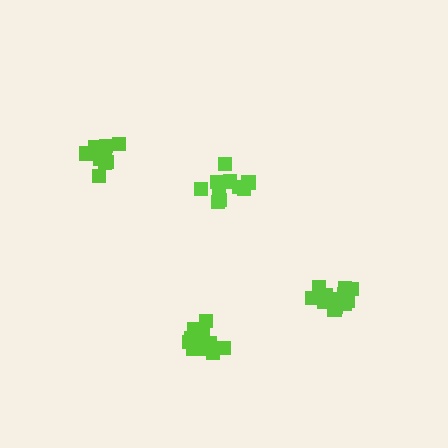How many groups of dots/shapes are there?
There are 4 groups.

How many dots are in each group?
Group 1: 9 dots, Group 2: 12 dots, Group 3: 15 dots, Group 4: 11 dots (47 total).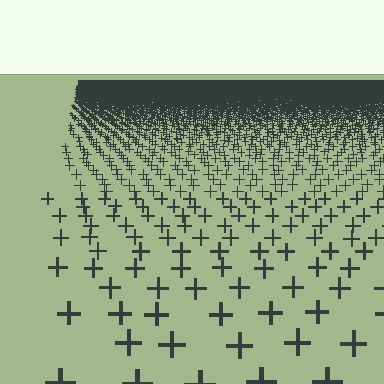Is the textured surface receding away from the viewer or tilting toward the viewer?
The surface is receding away from the viewer. Texture elements get smaller and denser toward the top.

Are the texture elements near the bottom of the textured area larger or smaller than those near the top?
Larger. Near the bottom, elements are closer to the viewer and appear at a bigger on-screen size.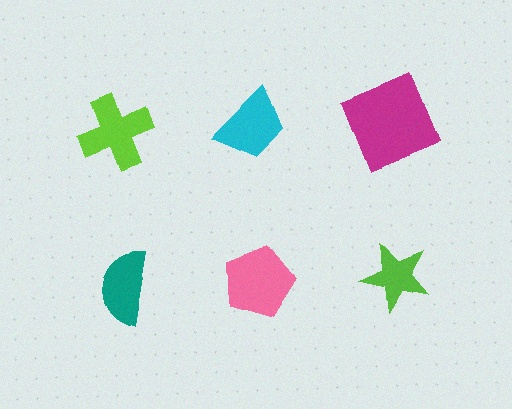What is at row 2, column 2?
A pink pentagon.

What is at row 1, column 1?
A lime cross.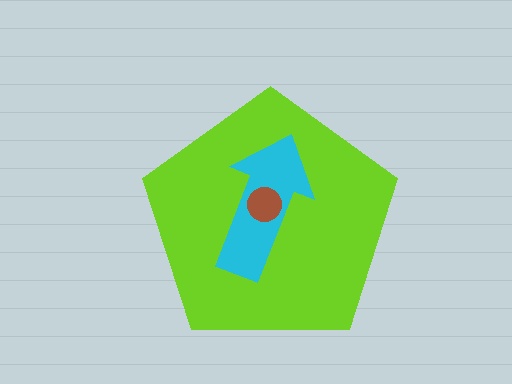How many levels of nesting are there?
3.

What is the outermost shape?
The lime pentagon.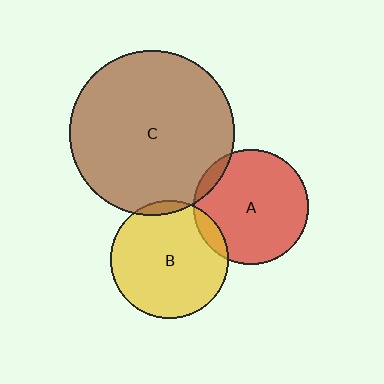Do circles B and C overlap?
Yes.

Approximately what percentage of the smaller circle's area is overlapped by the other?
Approximately 5%.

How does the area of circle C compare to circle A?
Approximately 2.1 times.